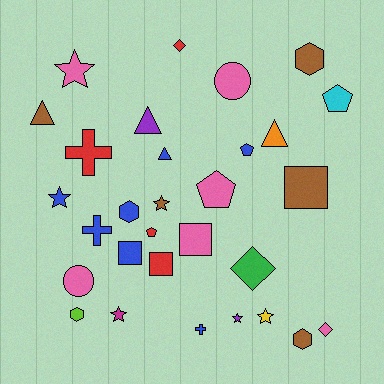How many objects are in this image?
There are 30 objects.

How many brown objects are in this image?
There are 5 brown objects.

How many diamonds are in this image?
There are 3 diamonds.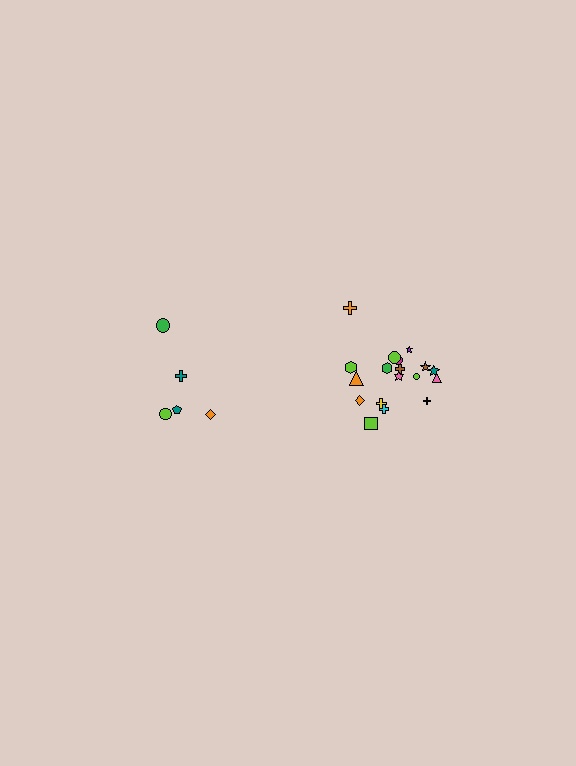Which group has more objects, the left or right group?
The right group.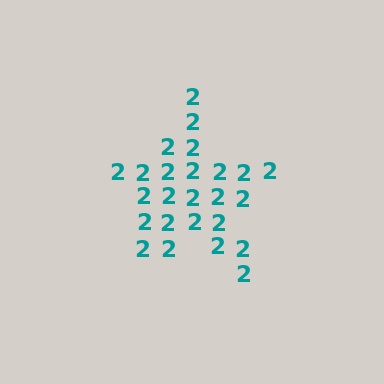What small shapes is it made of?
It is made of small digit 2's.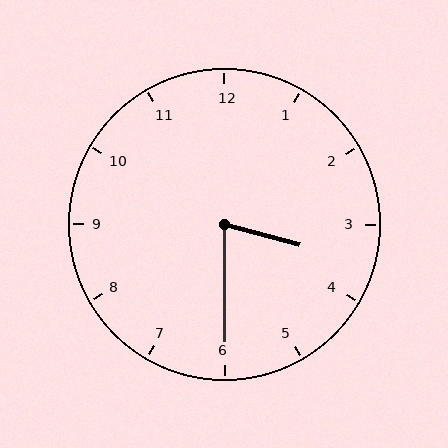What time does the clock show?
3:30.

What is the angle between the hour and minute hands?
Approximately 75 degrees.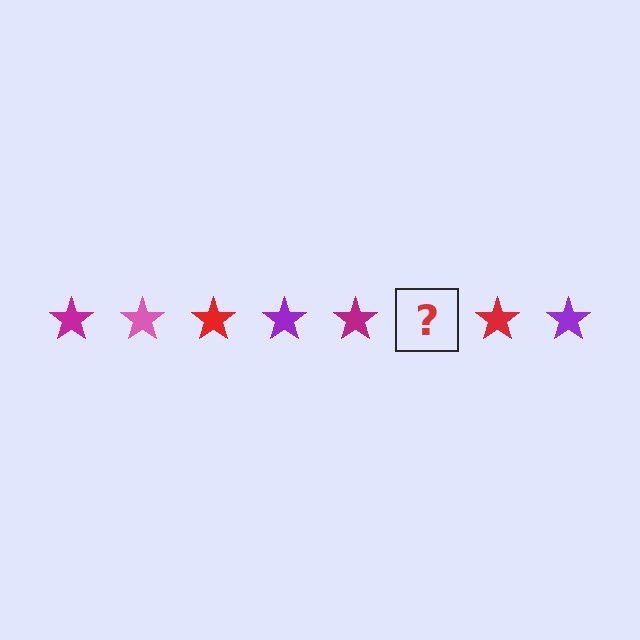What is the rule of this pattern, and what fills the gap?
The rule is that the pattern cycles through magenta, pink, red, purple stars. The gap should be filled with a pink star.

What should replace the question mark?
The question mark should be replaced with a pink star.